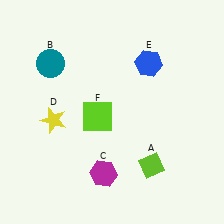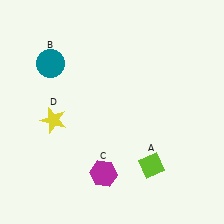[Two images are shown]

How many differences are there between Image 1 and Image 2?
There are 2 differences between the two images.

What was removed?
The lime square (F), the blue hexagon (E) were removed in Image 2.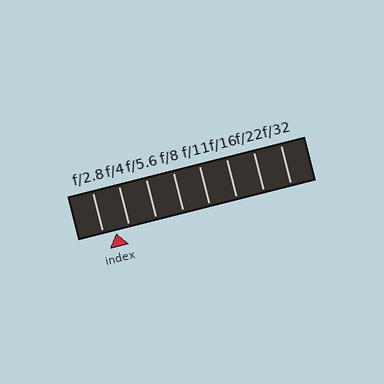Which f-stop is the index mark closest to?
The index mark is closest to f/2.8.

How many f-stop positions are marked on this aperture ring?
There are 8 f-stop positions marked.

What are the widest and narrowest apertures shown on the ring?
The widest aperture shown is f/2.8 and the narrowest is f/32.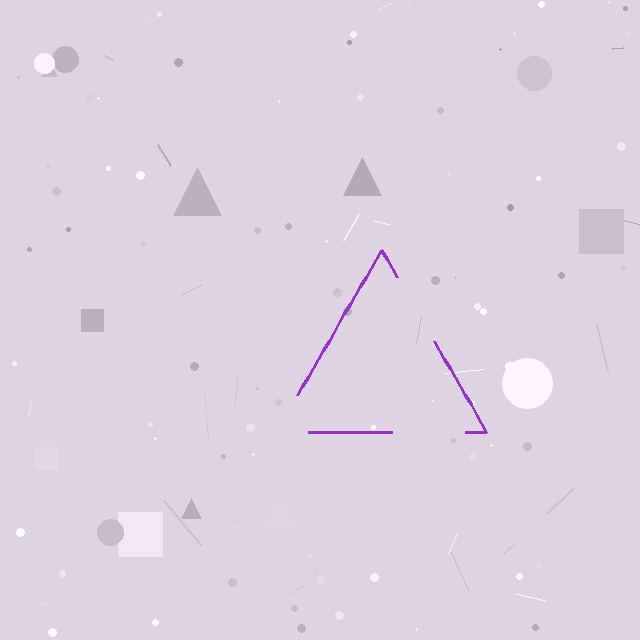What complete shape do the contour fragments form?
The contour fragments form a triangle.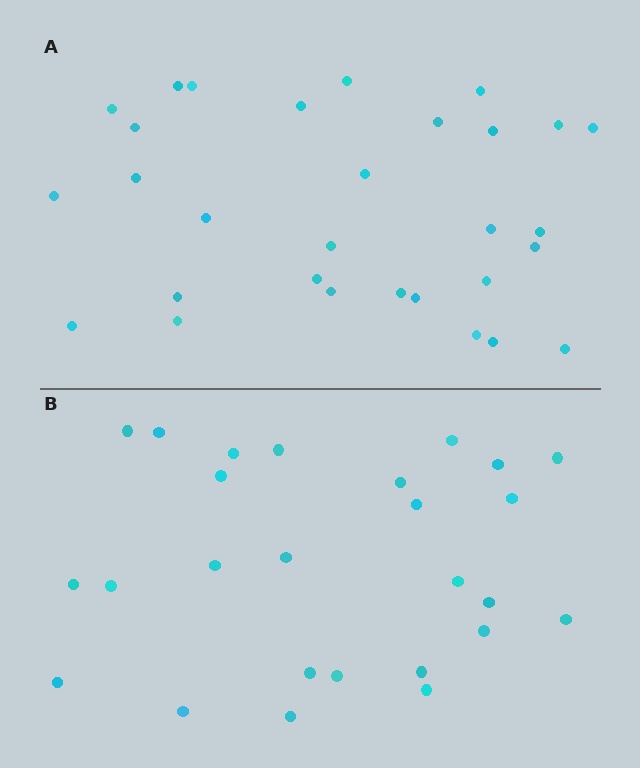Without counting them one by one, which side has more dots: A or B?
Region A (the top region) has more dots.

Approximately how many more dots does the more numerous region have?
Region A has about 4 more dots than region B.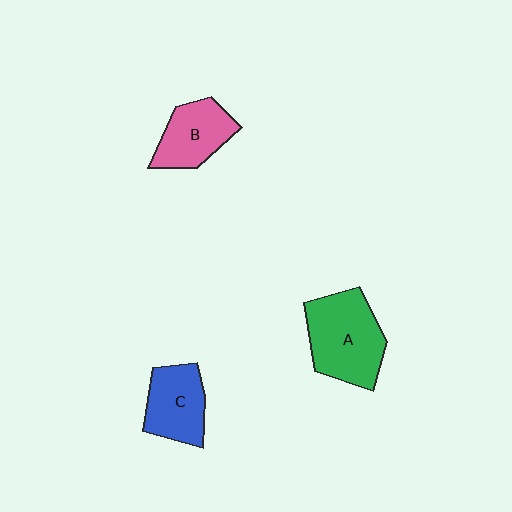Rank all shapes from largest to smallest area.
From largest to smallest: A (green), C (blue), B (pink).